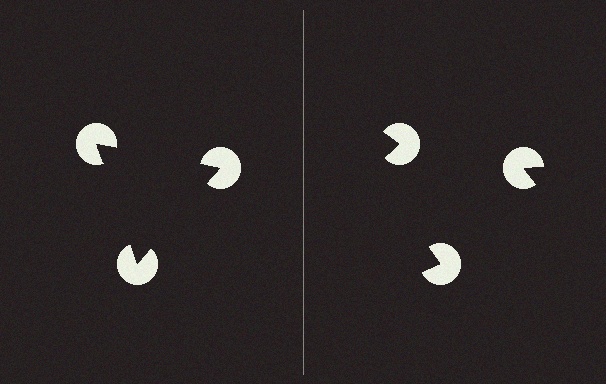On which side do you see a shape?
An illusory triangle appears on the left side. On the right side the wedge cuts are rotated, so no coherent shape forms.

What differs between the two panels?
The pac-man discs are positioned identically on both sides; only the wedge orientations differ. On the left they align to a triangle; on the right they are misaligned.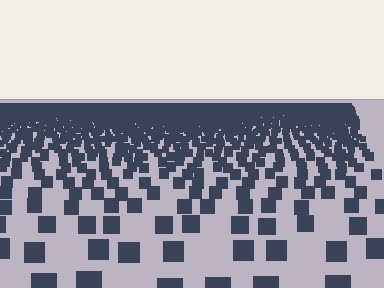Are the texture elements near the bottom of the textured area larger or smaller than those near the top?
Larger. Near the bottom, elements are closer to the viewer and appear at a bigger on-screen size.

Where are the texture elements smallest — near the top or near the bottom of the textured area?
Near the top.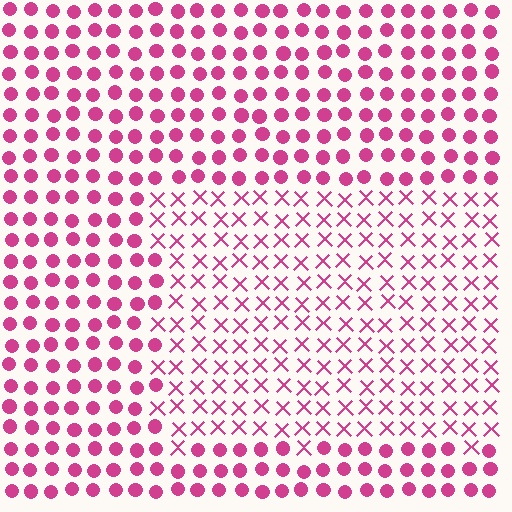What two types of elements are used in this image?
The image uses X marks inside the rectangle region and circles outside it.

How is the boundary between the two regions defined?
The boundary is defined by a change in element shape: X marks inside vs. circles outside. All elements share the same color and spacing.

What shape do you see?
I see a rectangle.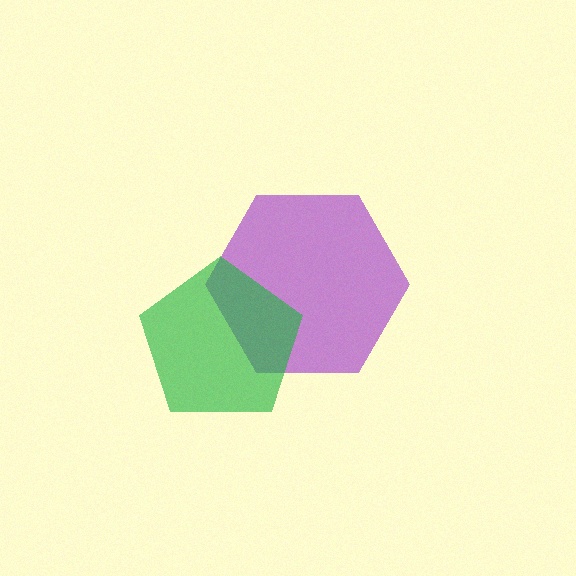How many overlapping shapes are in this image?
There are 2 overlapping shapes in the image.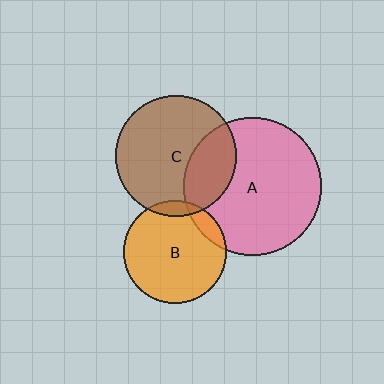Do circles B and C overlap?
Yes.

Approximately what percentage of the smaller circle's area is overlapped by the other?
Approximately 5%.